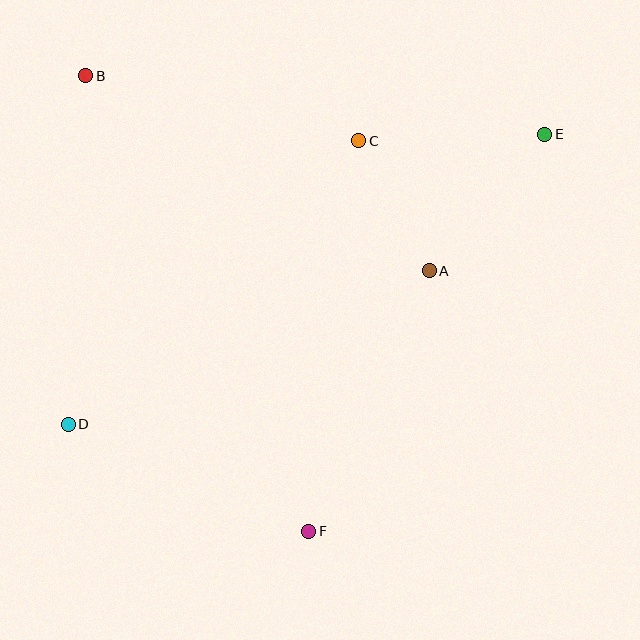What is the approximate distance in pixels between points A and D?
The distance between A and D is approximately 393 pixels.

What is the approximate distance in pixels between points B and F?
The distance between B and F is approximately 507 pixels.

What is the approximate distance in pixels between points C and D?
The distance between C and D is approximately 406 pixels.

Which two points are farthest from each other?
Points D and E are farthest from each other.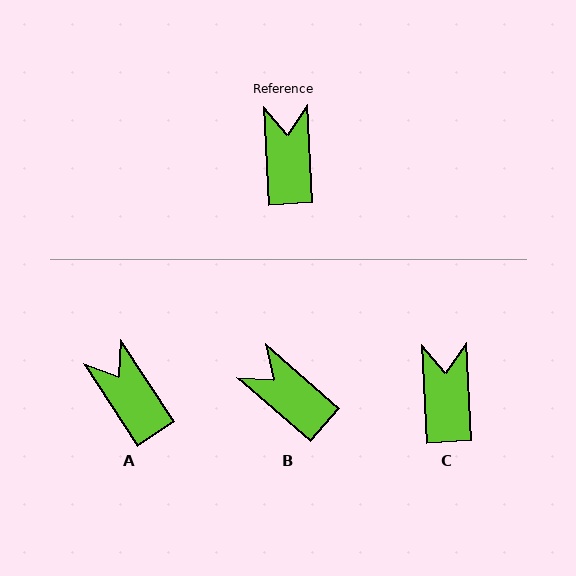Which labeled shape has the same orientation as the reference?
C.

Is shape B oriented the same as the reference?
No, it is off by about 46 degrees.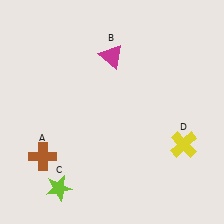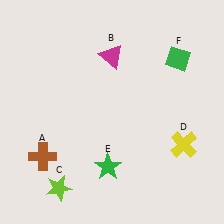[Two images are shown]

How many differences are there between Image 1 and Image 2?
There are 2 differences between the two images.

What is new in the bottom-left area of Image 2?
A green star (E) was added in the bottom-left area of Image 2.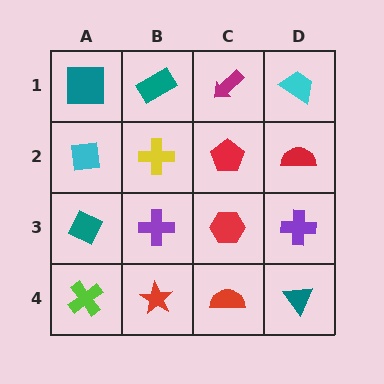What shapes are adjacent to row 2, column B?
A teal rectangle (row 1, column B), a purple cross (row 3, column B), a cyan square (row 2, column A), a red pentagon (row 2, column C).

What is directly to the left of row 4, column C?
A red star.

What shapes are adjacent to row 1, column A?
A cyan square (row 2, column A), a teal rectangle (row 1, column B).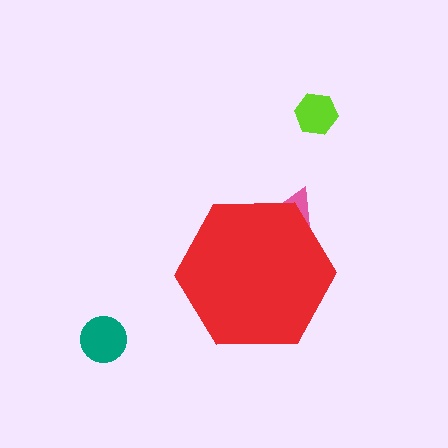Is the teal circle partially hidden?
No, the teal circle is fully visible.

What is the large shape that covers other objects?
A red hexagon.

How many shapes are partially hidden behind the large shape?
1 shape is partially hidden.